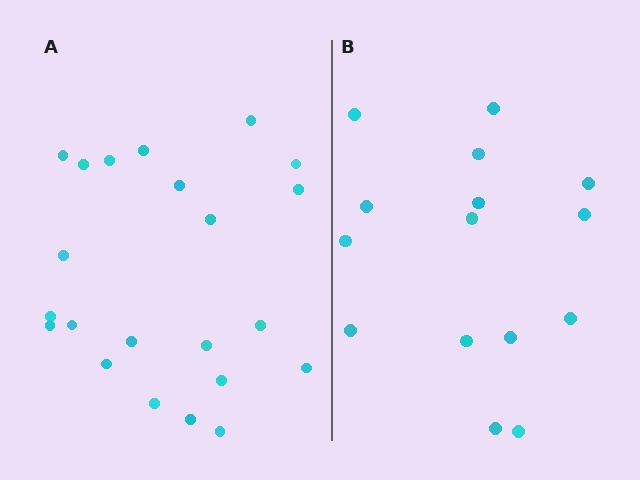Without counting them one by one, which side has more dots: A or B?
Region A (the left region) has more dots.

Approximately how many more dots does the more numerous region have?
Region A has roughly 8 or so more dots than region B.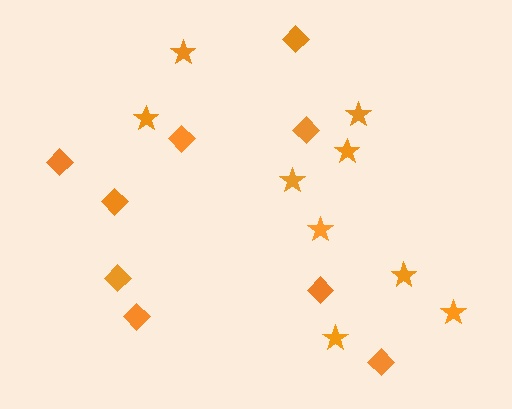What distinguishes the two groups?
There are 2 groups: one group of diamonds (9) and one group of stars (9).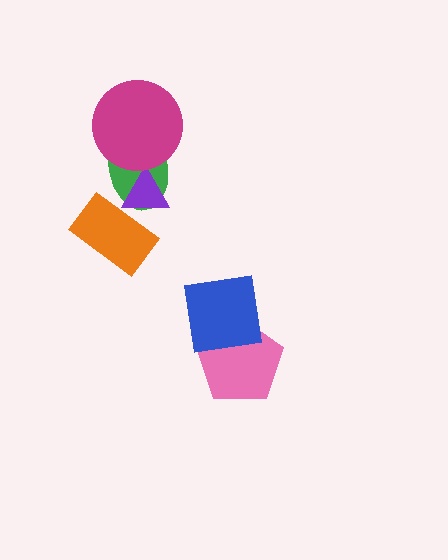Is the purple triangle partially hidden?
Yes, it is partially covered by another shape.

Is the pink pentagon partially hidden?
Yes, it is partially covered by another shape.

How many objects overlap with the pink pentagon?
1 object overlaps with the pink pentagon.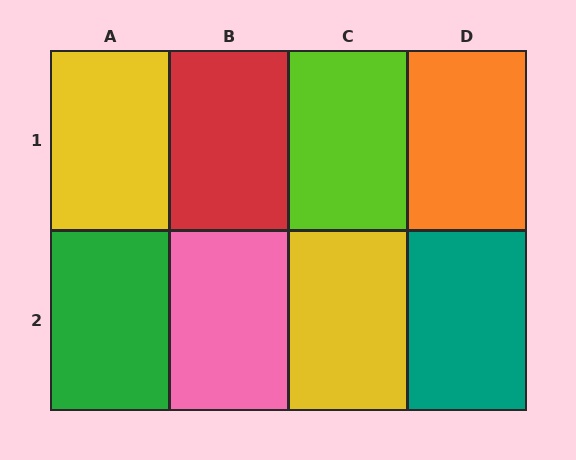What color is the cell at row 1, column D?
Orange.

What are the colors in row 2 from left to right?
Green, pink, yellow, teal.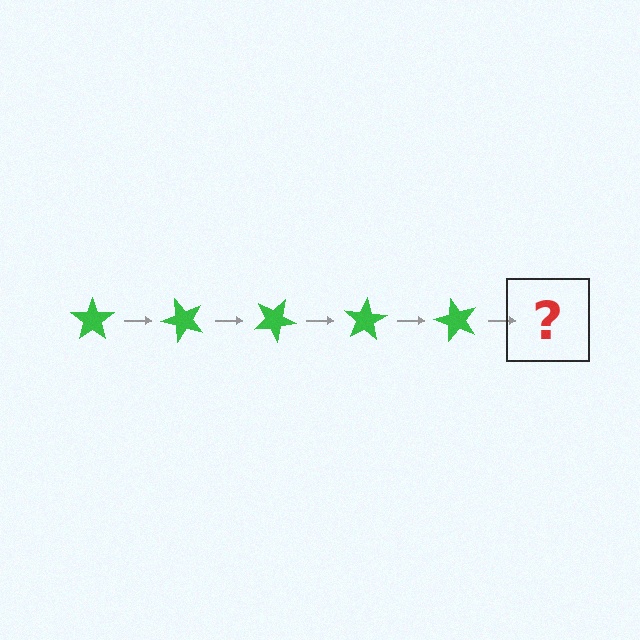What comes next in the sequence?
The next element should be a green star rotated 250 degrees.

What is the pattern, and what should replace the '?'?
The pattern is that the star rotates 50 degrees each step. The '?' should be a green star rotated 250 degrees.